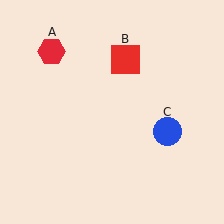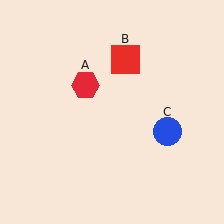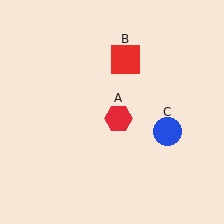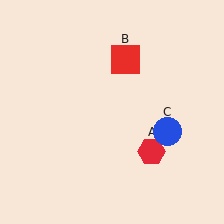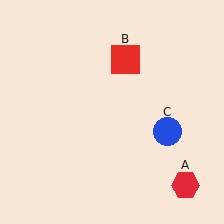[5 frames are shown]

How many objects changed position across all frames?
1 object changed position: red hexagon (object A).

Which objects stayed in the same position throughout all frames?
Red square (object B) and blue circle (object C) remained stationary.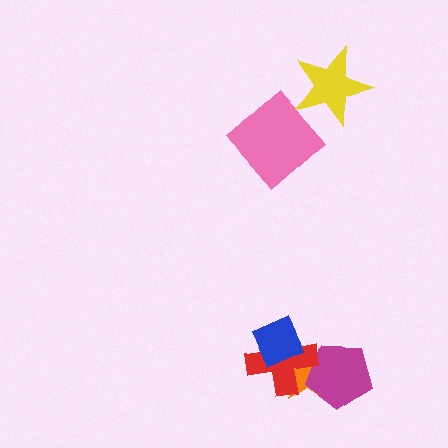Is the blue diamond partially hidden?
No, no other shape covers it.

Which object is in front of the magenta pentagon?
The red cross is in front of the magenta pentagon.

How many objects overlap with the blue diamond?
2 objects overlap with the blue diamond.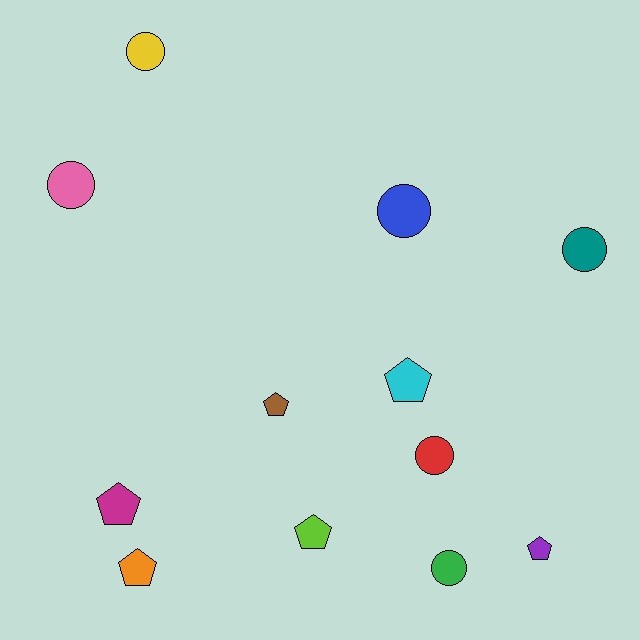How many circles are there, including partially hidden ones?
There are 6 circles.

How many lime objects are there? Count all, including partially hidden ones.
There is 1 lime object.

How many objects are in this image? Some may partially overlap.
There are 12 objects.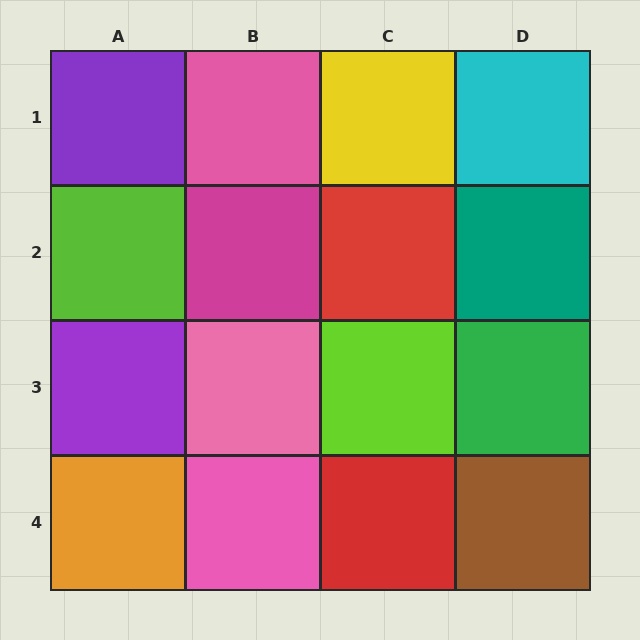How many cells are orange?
1 cell is orange.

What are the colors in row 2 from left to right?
Lime, magenta, red, teal.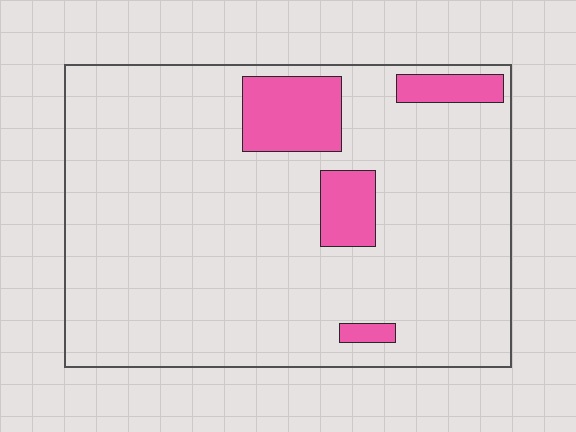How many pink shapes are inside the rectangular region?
4.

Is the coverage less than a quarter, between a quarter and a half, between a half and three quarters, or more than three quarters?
Less than a quarter.